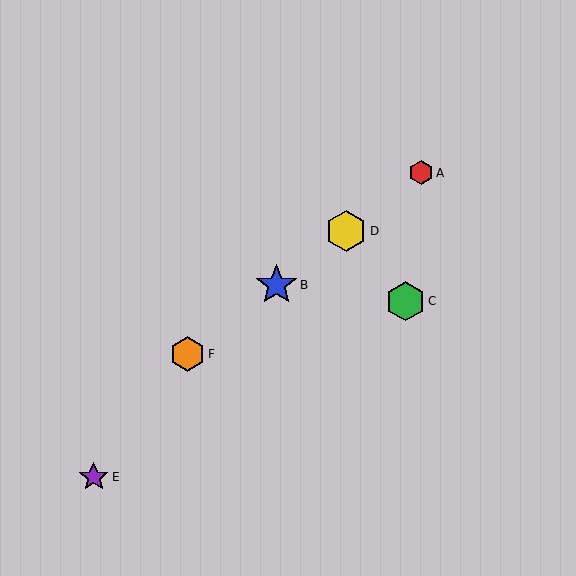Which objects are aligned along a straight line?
Objects A, B, D, F are aligned along a straight line.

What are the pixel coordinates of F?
Object F is at (188, 354).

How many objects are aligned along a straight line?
4 objects (A, B, D, F) are aligned along a straight line.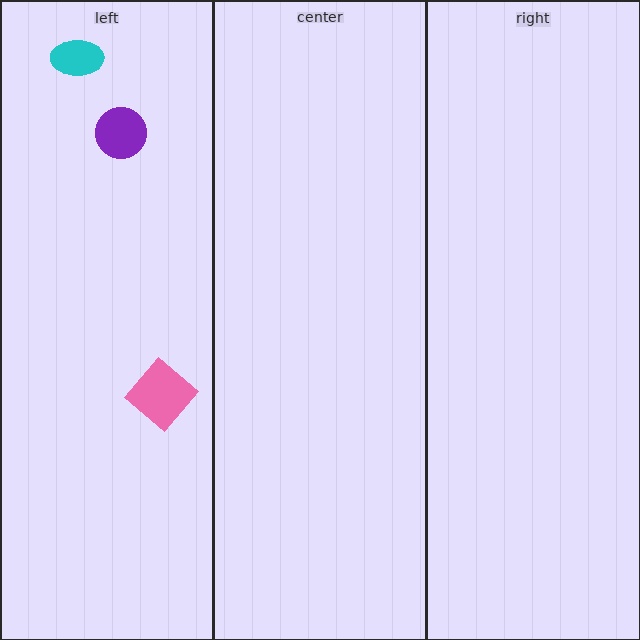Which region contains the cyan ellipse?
The left region.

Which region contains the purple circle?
The left region.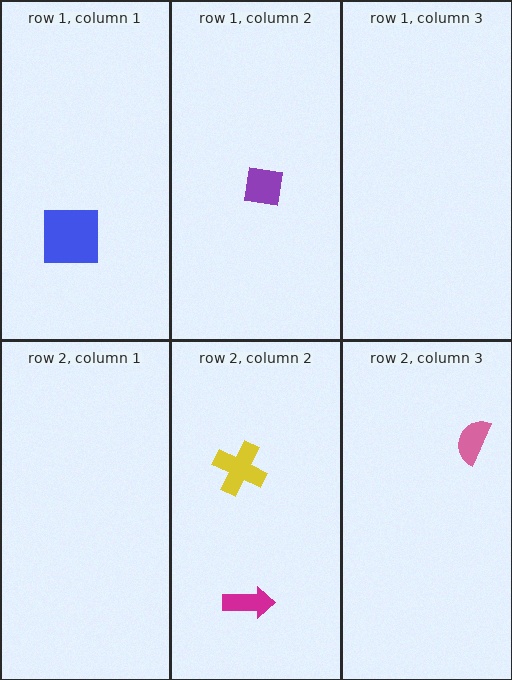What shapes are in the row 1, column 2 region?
The purple square.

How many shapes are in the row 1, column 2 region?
1.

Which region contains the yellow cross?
The row 2, column 2 region.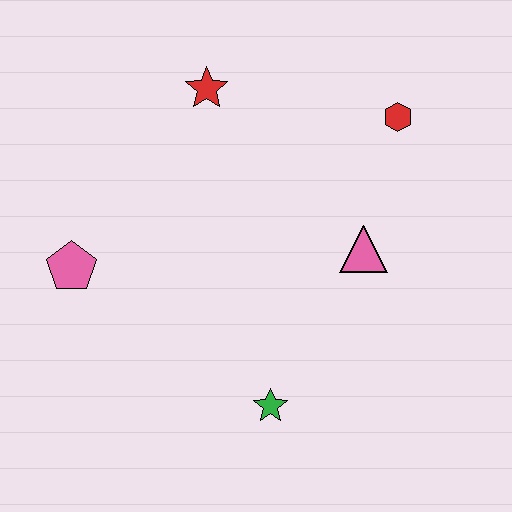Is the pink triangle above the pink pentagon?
Yes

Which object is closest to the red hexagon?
The pink triangle is closest to the red hexagon.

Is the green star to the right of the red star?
Yes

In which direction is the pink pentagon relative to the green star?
The pink pentagon is to the left of the green star.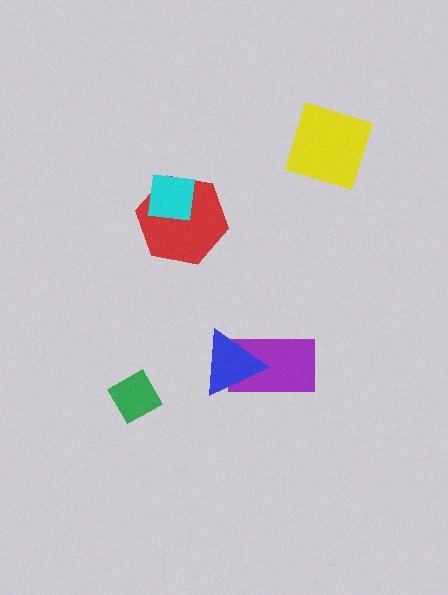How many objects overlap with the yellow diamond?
0 objects overlap with the yellow diamond.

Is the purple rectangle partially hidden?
Yes, it is partially covered by another shape.